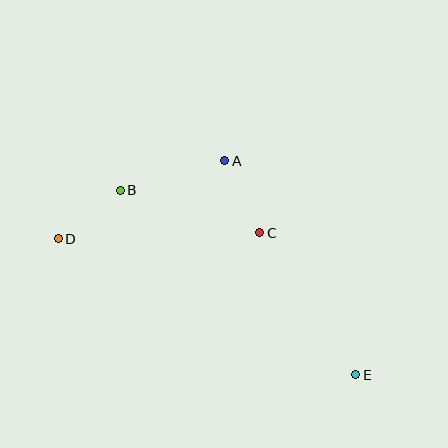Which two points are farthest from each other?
Points D and E are farthest from each other.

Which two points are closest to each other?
Points B and D are closest to each other.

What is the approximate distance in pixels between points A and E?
The distance between A and E is approximately 251 pixels.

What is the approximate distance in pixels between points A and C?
The distance between A and C is approximately 80 pixels.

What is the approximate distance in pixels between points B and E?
The distance between B and E is approximately 299 pixels.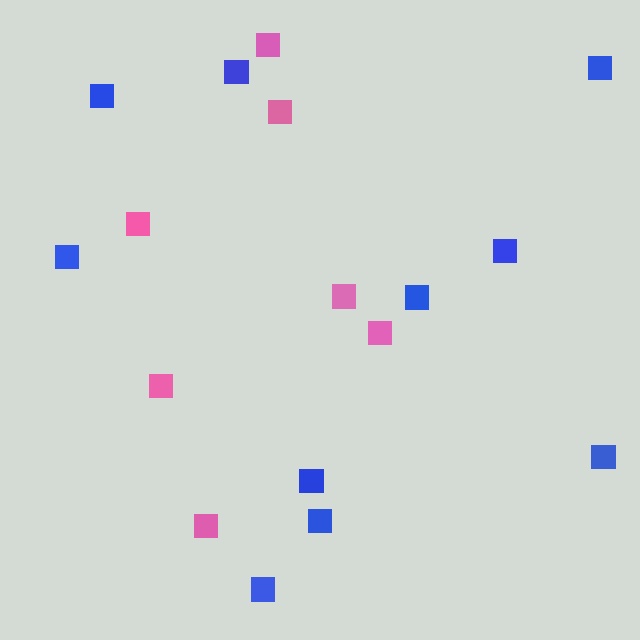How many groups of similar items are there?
There are 2 groups: one group of blue squares (10) and one group of pink squares (7).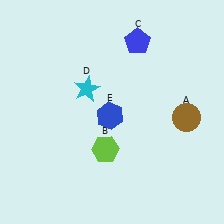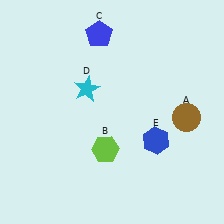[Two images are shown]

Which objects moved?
The objects that moved are: the blue pentagon (C), the blue hexagon (E).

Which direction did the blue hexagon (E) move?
The blue hexagon (E) moved right.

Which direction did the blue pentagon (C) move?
The blue pentagon (C) moved left.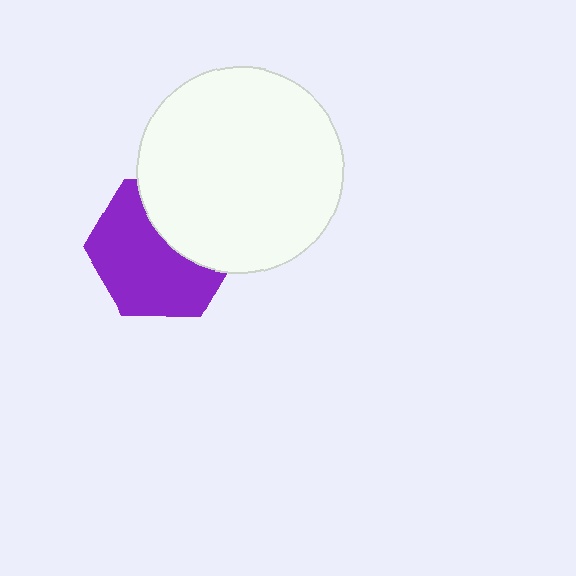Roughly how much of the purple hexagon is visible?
About half of it is visible (roughly 63%).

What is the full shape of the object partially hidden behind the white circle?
The partially hidden object is a purple hexagon.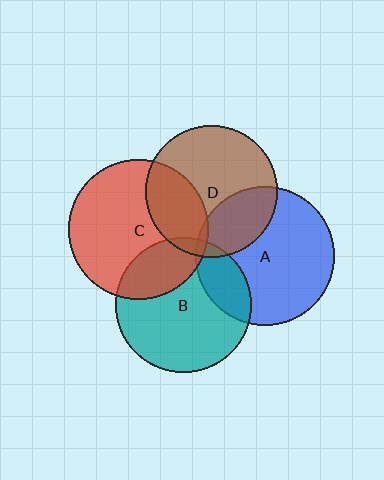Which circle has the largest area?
Circle C (red).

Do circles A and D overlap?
Yes.